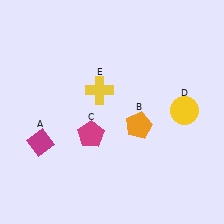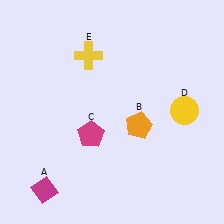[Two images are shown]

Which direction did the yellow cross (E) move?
The yellow cross (E) moved up.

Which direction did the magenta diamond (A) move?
The magenta diamond (A) moved down.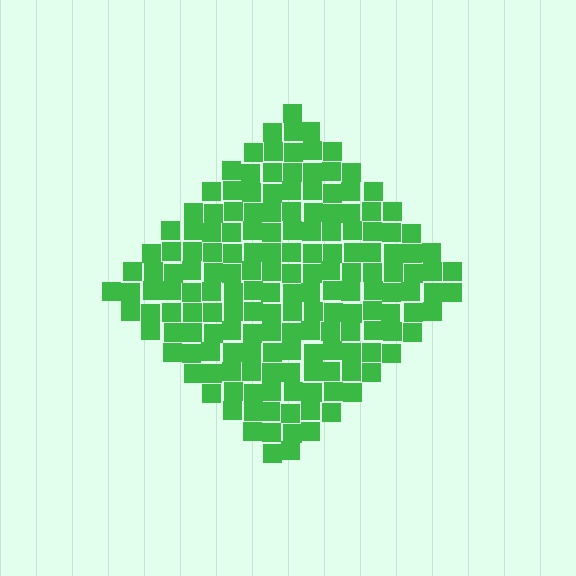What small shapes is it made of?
It is made of small squares.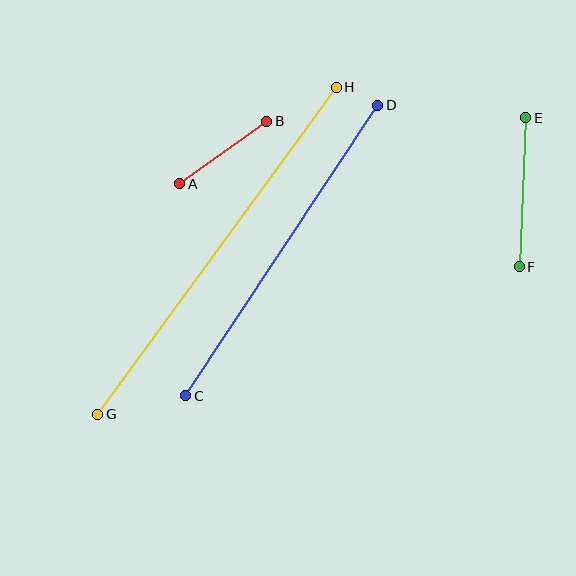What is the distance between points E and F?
The distance is approximately 149 pixels.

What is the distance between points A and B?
The distance is approximately 107 pixels.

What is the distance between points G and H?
The distance is approximately 405 pixels.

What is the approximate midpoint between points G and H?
The midpoint is at approximately (217, 251) pixels.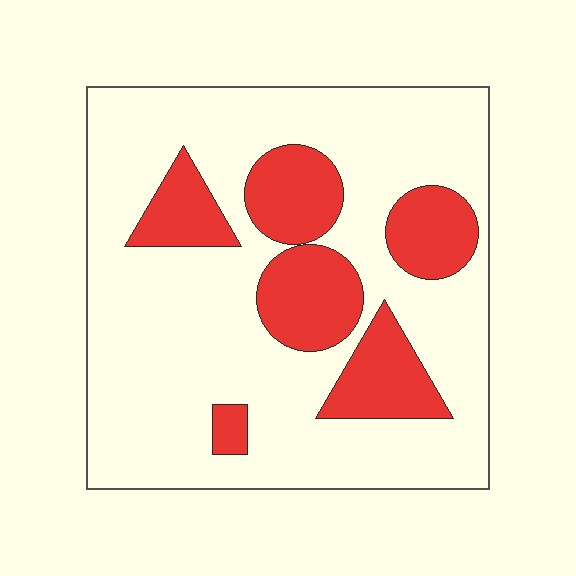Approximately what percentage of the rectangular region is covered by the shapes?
Approximately 25%.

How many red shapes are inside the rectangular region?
6.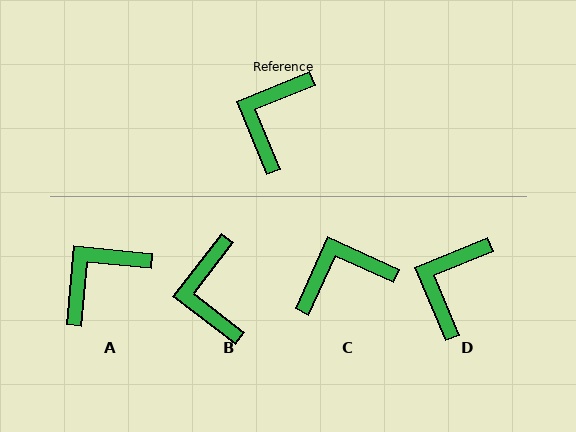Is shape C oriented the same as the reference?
No, it is off by about 47 degrees.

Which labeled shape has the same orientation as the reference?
D.